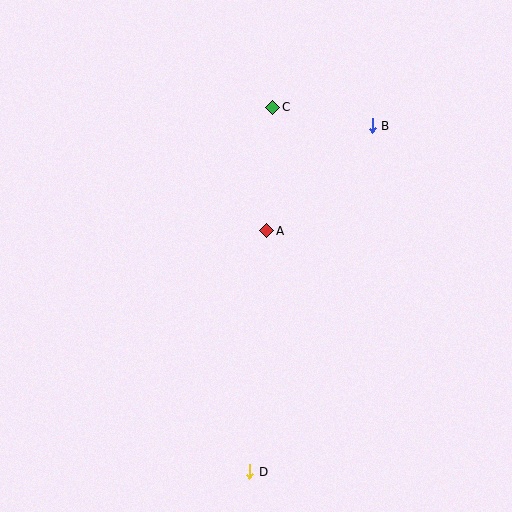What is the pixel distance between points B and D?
The distance between B and D is 367 pixels.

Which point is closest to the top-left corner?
Point C is closest to the top-left corner.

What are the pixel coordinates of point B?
Point B is at (373, 126).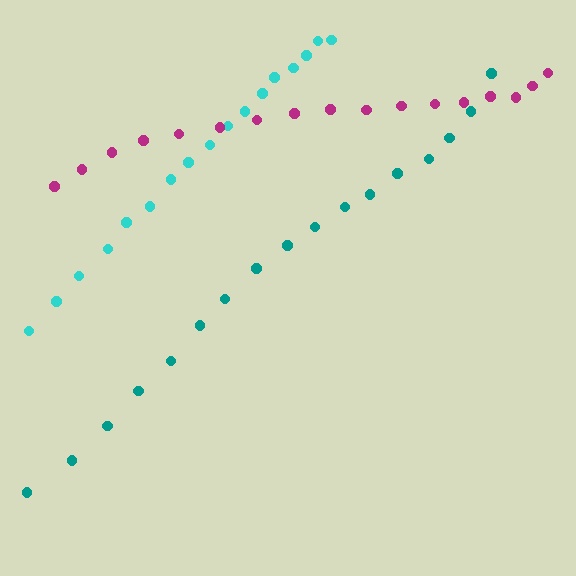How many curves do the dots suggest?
There are 3 distinct paths.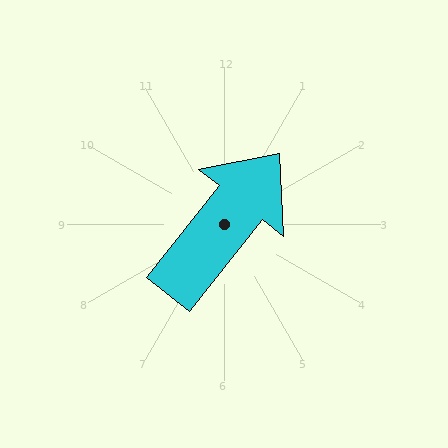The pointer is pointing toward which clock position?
Roughly 1 o'clock.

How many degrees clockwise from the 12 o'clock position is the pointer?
Approximately 38 degrees.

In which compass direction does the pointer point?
Northeast.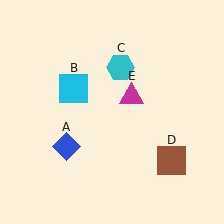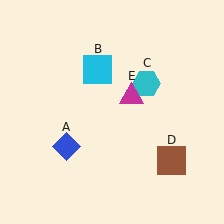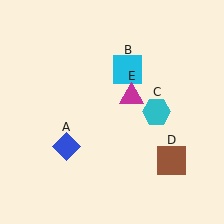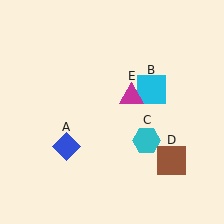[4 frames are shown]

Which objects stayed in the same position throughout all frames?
Blue diamond (object A) and brown square (object D) and magenta triangle (object E) remained stationary.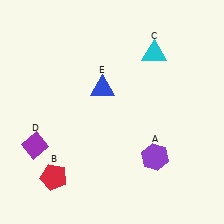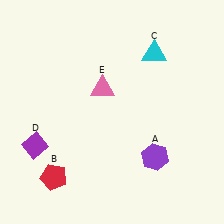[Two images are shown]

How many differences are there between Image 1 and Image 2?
There is 1 difference between the two images.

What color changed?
The triangle (E) changed from blue in Image 1 to pink in Image 2.